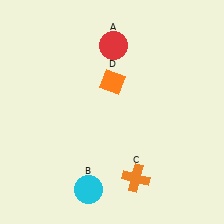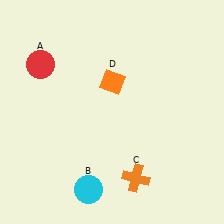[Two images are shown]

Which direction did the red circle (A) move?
The red circle (A) moved left.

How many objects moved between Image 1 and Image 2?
1 object moved between the two images.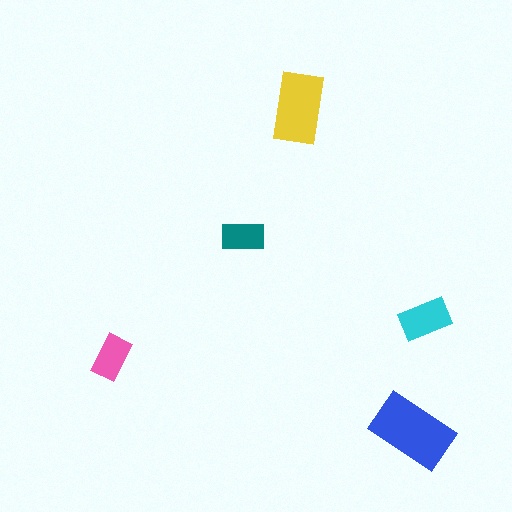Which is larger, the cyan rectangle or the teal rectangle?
The cyan one.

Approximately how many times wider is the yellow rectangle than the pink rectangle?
About 1.5 times wider.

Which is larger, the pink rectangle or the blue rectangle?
The blue one.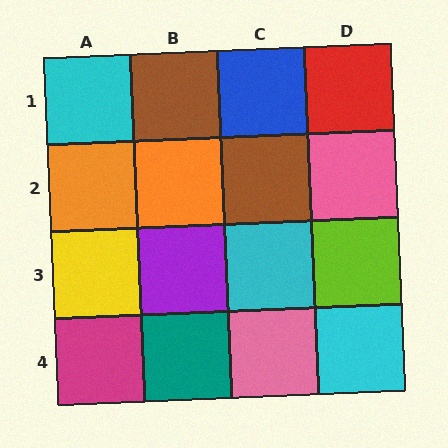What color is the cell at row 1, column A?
Cyan.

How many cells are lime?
1 cell is lime.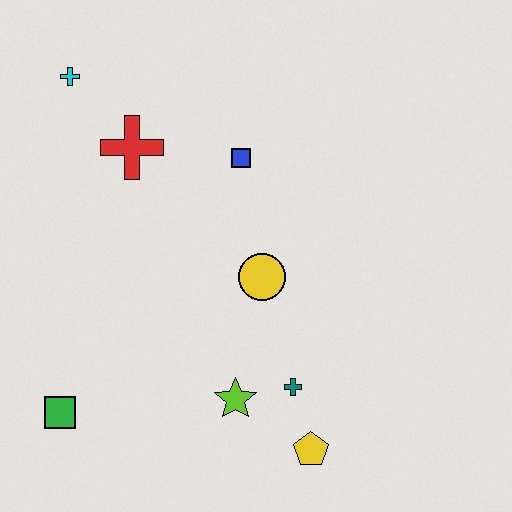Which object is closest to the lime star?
The teal cross is closest to the lime star.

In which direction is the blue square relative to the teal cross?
The blue square is above the teal cross.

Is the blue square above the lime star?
Yes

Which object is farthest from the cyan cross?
The yellow pentagon is farthest from the cyan cross.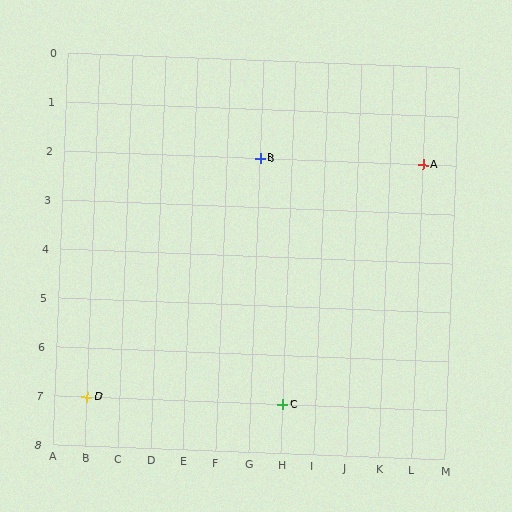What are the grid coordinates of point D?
Point D is at grid coordinates (B, 7).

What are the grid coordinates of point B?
Point B is at grid coordinates (G, 2).